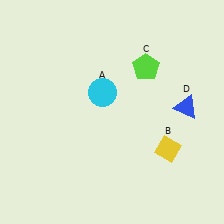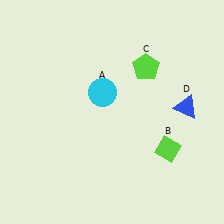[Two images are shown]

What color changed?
The diamond (B) changed from yellow in Image 1 to lime in Image 2.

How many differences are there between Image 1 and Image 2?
There is 1 difference between the two images.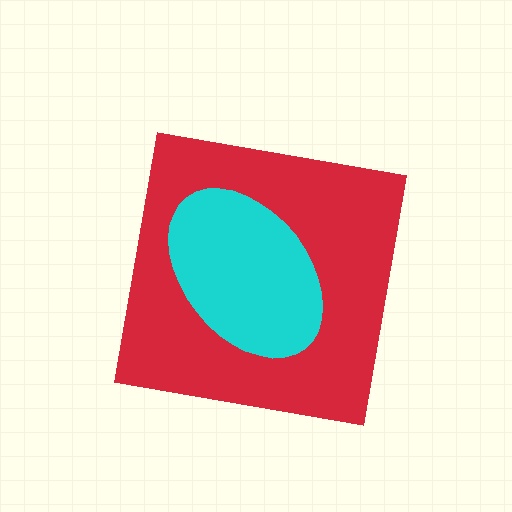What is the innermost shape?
The cyan ellipse.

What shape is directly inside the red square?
The cyan ellipse.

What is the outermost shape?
The red square.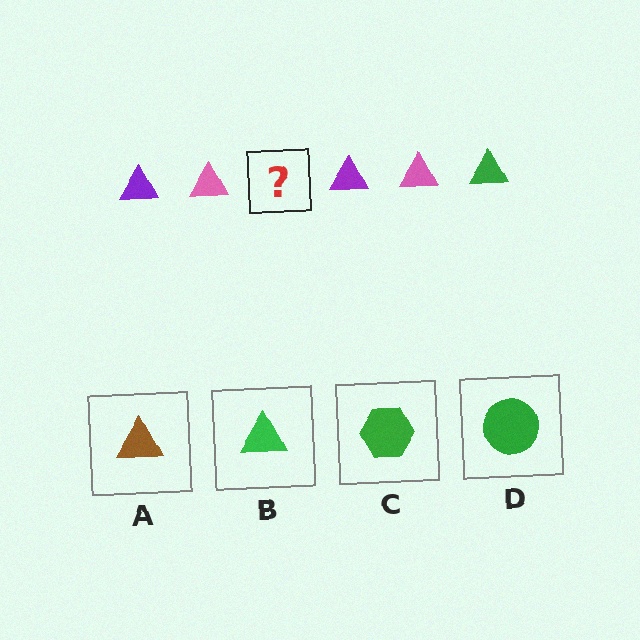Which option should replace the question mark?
Option B.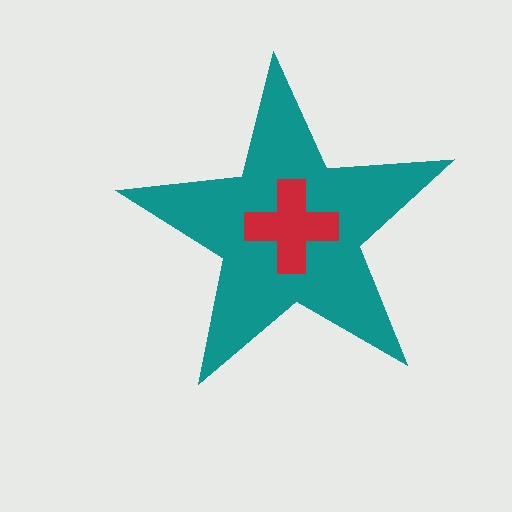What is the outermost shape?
The teal star.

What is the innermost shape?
The red cross.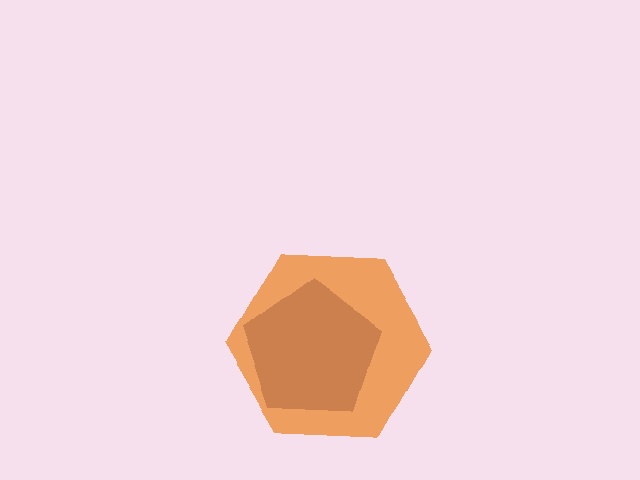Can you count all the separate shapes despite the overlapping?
Yes, there are 2 separate shapes.